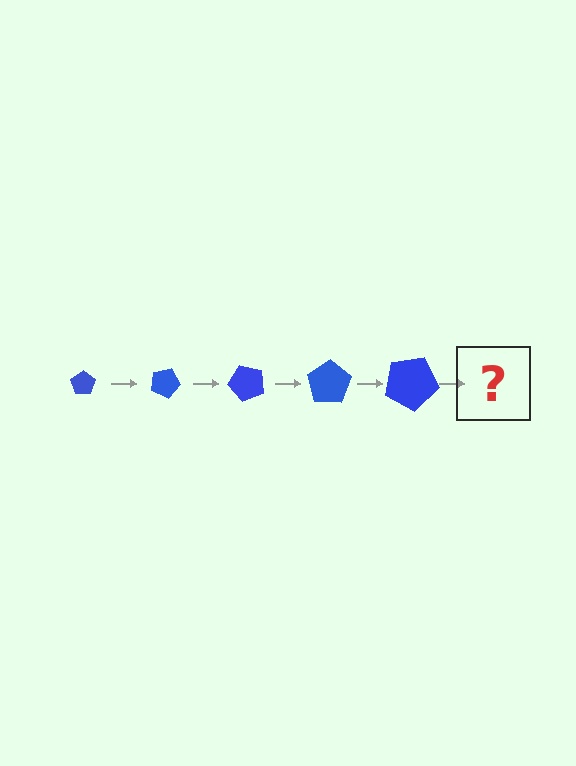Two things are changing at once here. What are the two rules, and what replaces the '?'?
The two rules are that the pentagon grows larger each step and it rotates 25 degrees each step. The '?' should be a pentagon, larger than the previous one and rotated 125 degrees from the start.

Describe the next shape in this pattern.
It should be a pentagon, larger than the previous one and rotated 125 degrees from the start.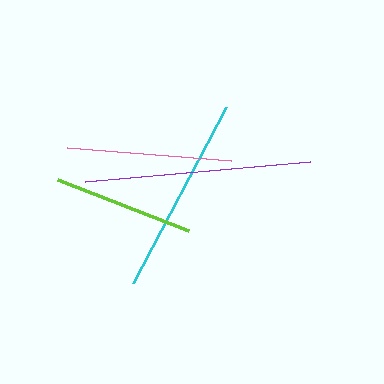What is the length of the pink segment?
The pink segment is approximately 165 pixels long.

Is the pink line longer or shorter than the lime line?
The pink line is longer than the lime line.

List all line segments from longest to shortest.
From longest to shortest: purple, cyan, pink, lime.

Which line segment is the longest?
The purple line is the longest at approximately 227 pixels.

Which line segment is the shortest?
The lime line is the shortest at approximately 141 pixels.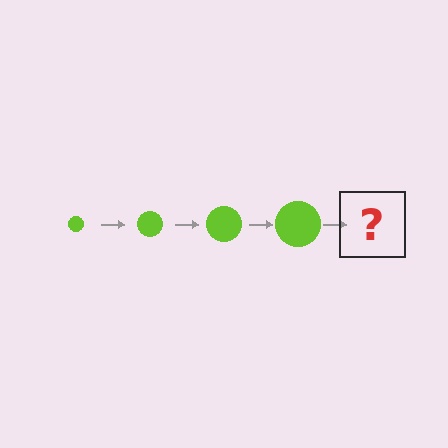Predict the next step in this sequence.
The next step is a lime circle, larger than the previous one.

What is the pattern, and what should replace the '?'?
The pattern is that the circle gets progressively larger each step. The '?' should be a lime circle, larger than the previous one.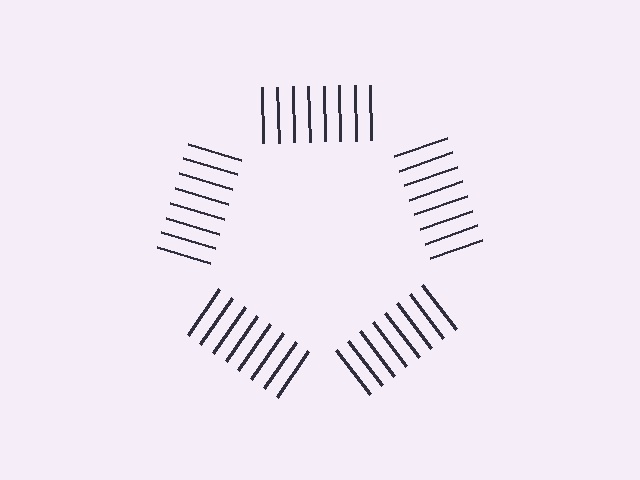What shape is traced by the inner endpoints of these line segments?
An illusory pentagon — the line segments terminate on its edges but no continuous stroke is drawn.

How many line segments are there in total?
40 — 8 along each of the 5 edges.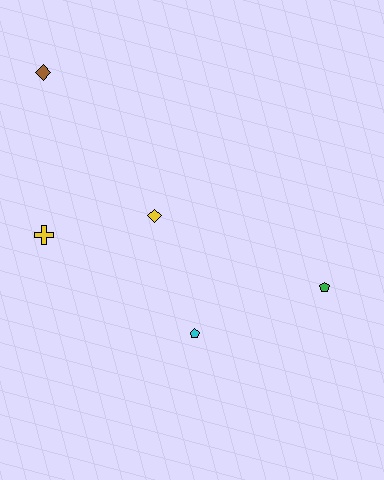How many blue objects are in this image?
There are no blue objects.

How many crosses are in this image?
There is 1 cross.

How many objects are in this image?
There are 5 objects.